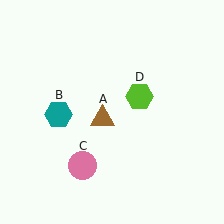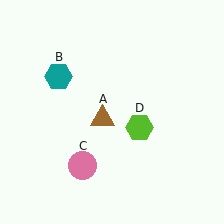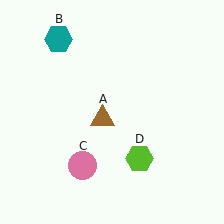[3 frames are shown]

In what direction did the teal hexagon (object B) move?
The teal hexagon (object B) moved up.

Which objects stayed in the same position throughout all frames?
Brown triangle (object A) and pink circle (object C) remained stationary.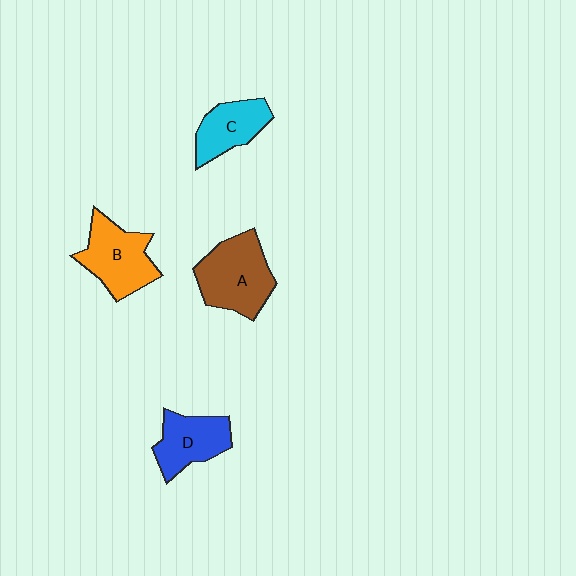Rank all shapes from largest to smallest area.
From largest to smallest: A (brown), B (orange), D (blue), C (cyan).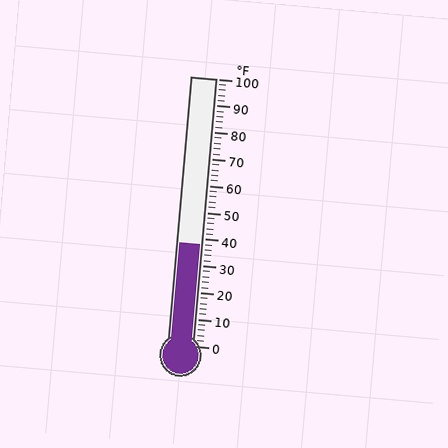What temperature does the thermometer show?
The thermometer shows approximately 38°F.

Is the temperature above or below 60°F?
The temperature is below 60°F.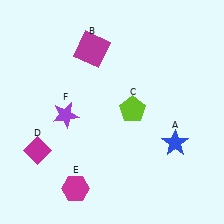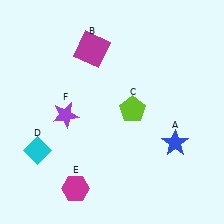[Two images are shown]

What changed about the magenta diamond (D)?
In Image 1, D is magenta. In Image 2, it changed to cyan.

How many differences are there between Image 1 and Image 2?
There is 1 difference between the two images.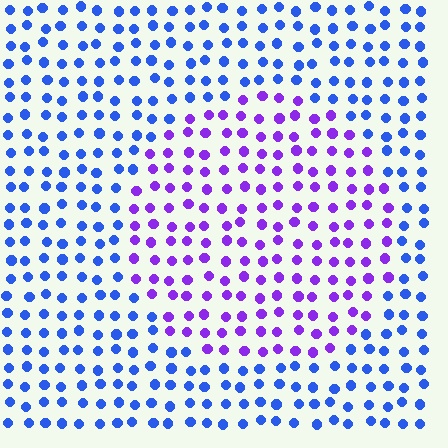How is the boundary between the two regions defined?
The boundary is defined purely by a slight shift in hue (about 47 degrees). Spacing, size, and orientation are identical on both sides.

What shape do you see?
I see a circle.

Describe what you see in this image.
The image is filled with small blue elements in a uniform arrangement. A circle-shaped region is visible where the elements are tinted to a slightly different hue, forming a subtle color boundary.